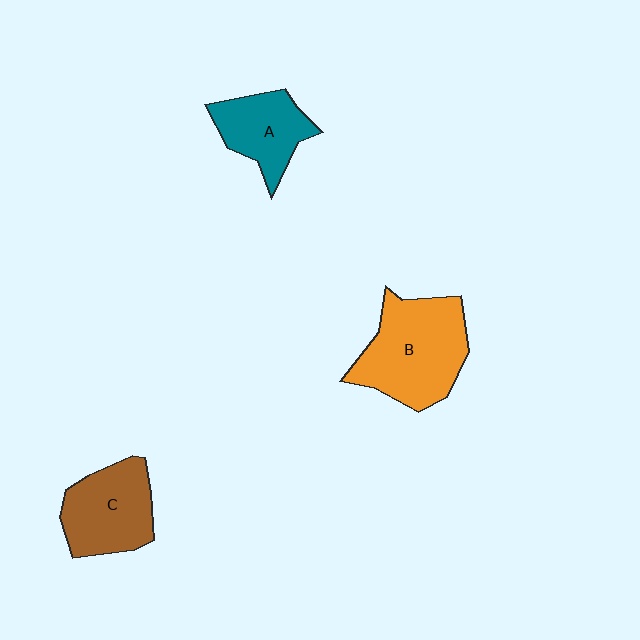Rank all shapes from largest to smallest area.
From largest to smallest: B (orange), C (brown), A (teal).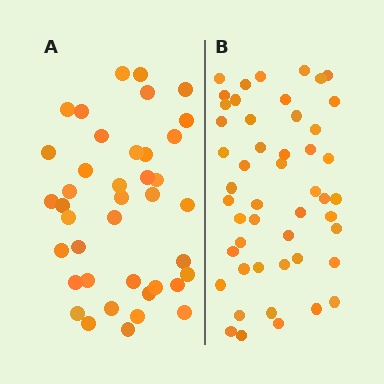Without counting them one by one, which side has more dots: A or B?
Region B (the right region) has more dots.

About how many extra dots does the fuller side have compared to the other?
Region B has roughly 8 or so more dots than region A.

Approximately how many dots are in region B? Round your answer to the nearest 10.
About 50 dots. (The exact count is 49, which rounds to 50.)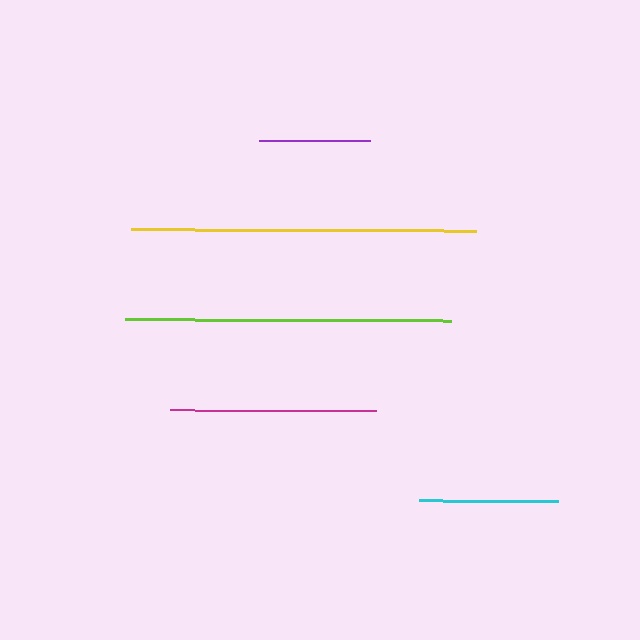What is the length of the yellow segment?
The yellow segment is approximately 344 pixels long.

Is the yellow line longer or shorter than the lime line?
The yellow line is longer than the lime line.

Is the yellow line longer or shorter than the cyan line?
The yellow line is longer than the cyan line.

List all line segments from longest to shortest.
From longest to shortest: yellow, lime, magenta, cyan, purple.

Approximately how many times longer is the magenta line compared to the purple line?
The magenta line is approximately 1.8 times the length of the purple line.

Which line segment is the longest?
The yellow line is the longest at approximately 344 pixels.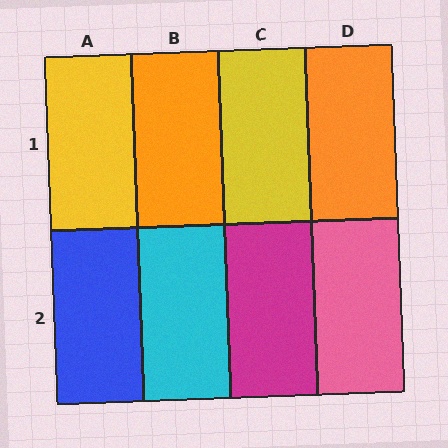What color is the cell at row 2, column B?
Cyan.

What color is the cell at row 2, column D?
Pink.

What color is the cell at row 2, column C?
Magenta.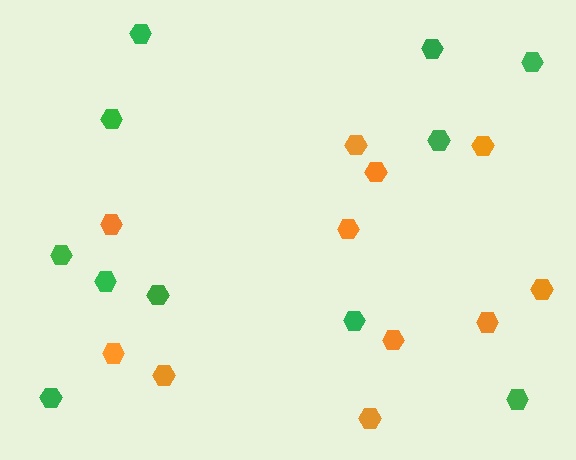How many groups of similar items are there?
There are 2 groups: one group of green hexagons (11) and one group of orange hexagons (11).